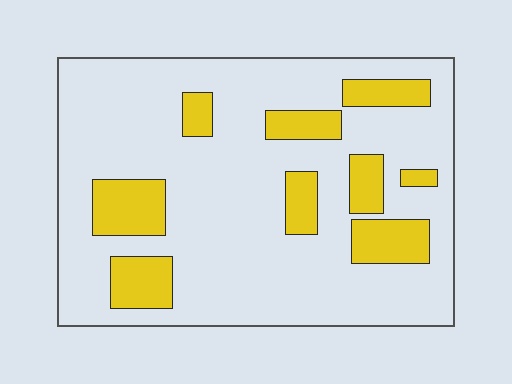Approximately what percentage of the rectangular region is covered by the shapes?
Approximately 20%.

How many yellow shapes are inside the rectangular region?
9.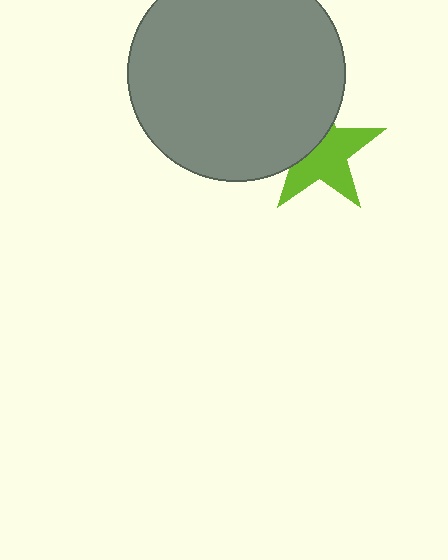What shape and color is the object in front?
The object in front is a gray circle.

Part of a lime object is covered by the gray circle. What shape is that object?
It is a star.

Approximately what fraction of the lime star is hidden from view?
Roughly 40% of the lime star is hidden behind the gray circle.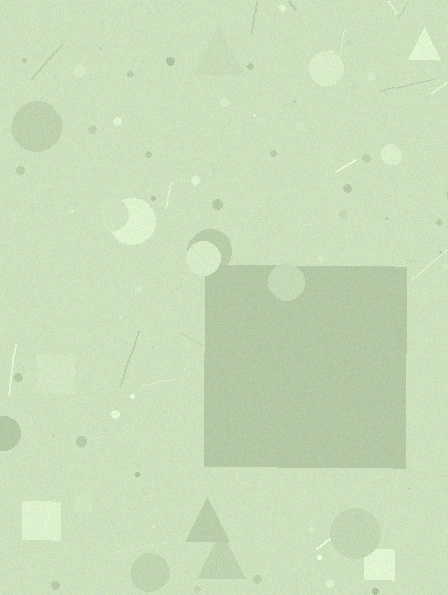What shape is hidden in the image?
A square is hidden in the image.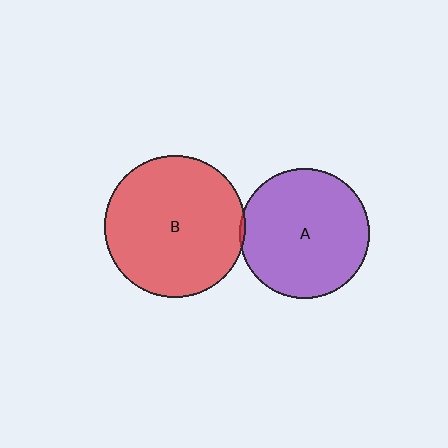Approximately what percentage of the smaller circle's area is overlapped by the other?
Approximately 5%.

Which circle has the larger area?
Circle B (red).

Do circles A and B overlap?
Yes.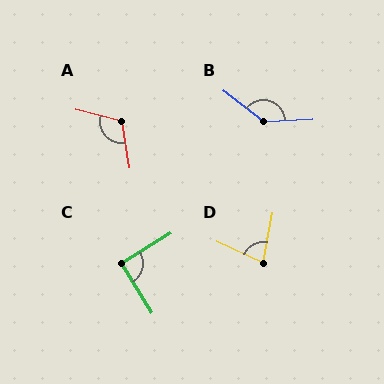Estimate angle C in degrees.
Approximately 90 degrees.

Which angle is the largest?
B, at approximately 139 degrees.